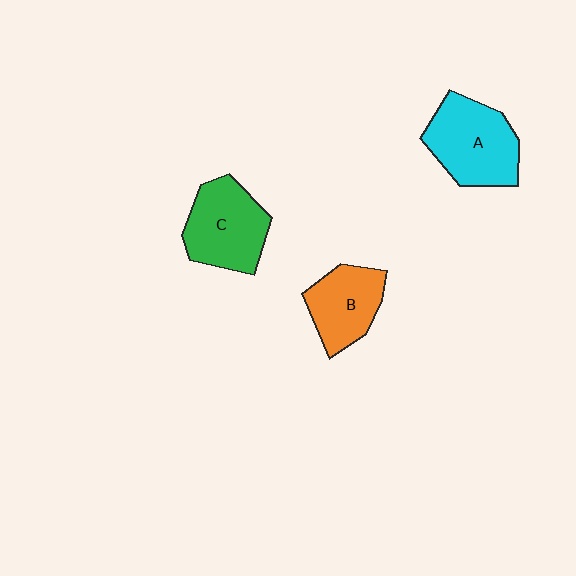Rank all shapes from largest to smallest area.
From largest to smallest: A (cyan), C (green), B (orange).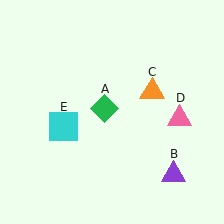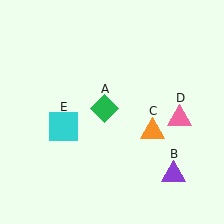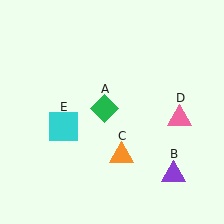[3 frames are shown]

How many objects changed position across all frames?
1 object changed position: orange triangle (object C).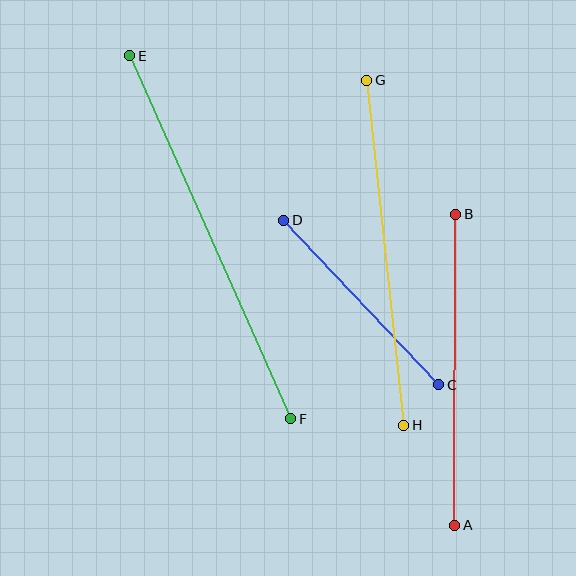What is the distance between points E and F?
The distance is approximately 397 pixels.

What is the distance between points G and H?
The distance is approximately 347 pixels.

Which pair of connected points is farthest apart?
Points E and F are farthest apart.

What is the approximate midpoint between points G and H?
The midpoint is at approximately (385, 253) pixels.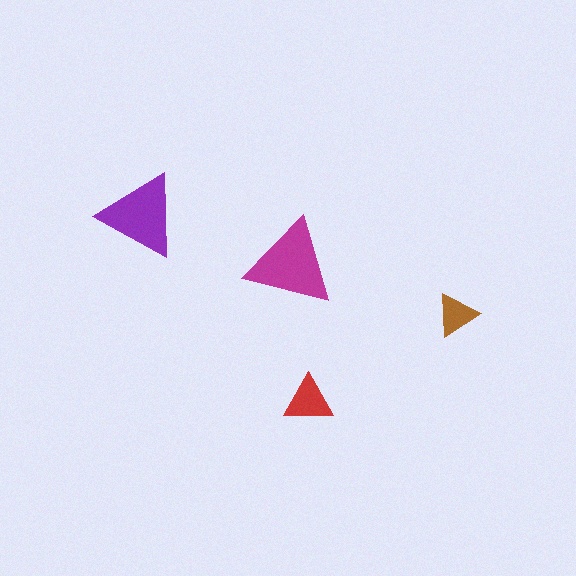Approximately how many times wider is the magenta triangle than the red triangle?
About 2 times wider.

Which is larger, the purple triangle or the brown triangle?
The purple one.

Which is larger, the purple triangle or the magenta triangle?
The magenta one.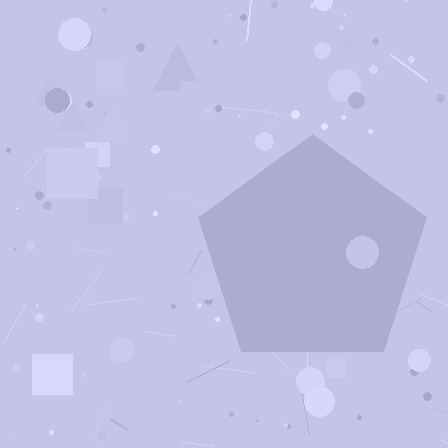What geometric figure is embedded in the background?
A pentagon is embedded in the background.